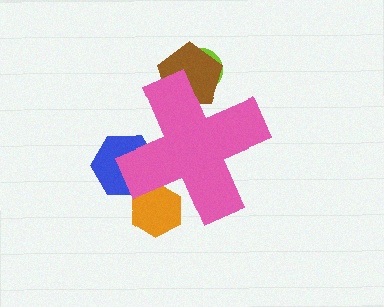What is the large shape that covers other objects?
A pink cross.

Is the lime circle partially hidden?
Yes, the lime circle is partially hidden behind the pink cross.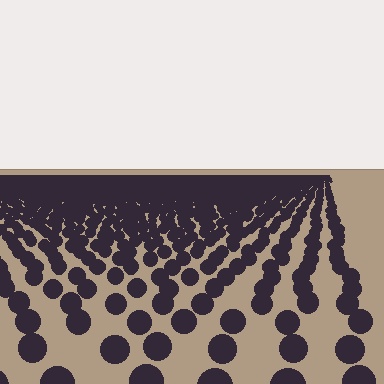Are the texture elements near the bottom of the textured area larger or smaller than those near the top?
Larger. Near the bottom, elements are closer to the viewer and appear at a bigger on-screen size.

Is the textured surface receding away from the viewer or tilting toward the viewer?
The surface is receding away from the viewer. Texture elements get smaller and denser toward the top.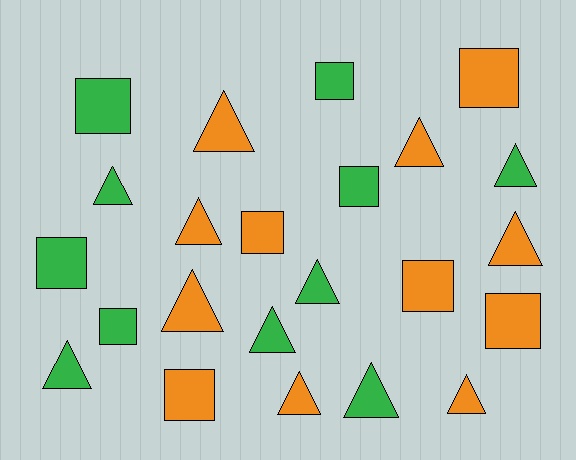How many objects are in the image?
There are 23 objects.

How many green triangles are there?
There are 6 green triangles.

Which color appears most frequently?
Orange, with 12 objects.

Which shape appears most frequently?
Triangle, with 13 objects.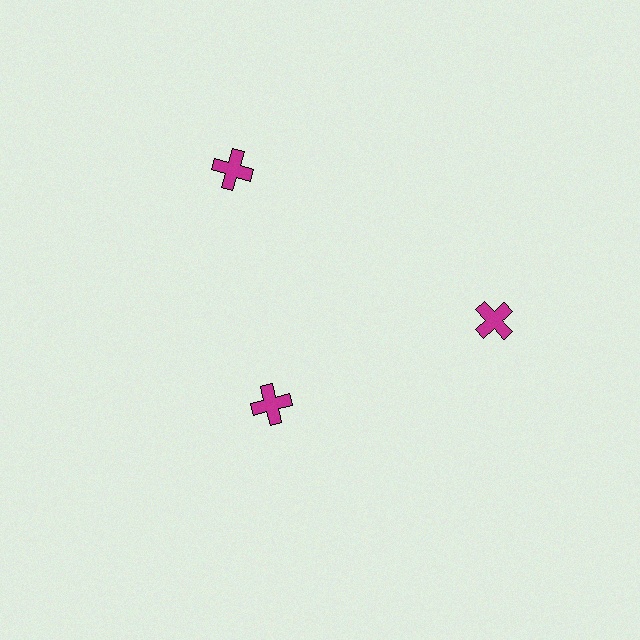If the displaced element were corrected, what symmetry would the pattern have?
It would have 3-fold rotational symmetry — the pattern would map onto itself every 120 degrees.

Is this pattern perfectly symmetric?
No. The 3 magenta crosses are arranged in a ring, but one element near the 7 o'clock position is pulled inward toward the center, breaking the 3-fold rotational symmetry.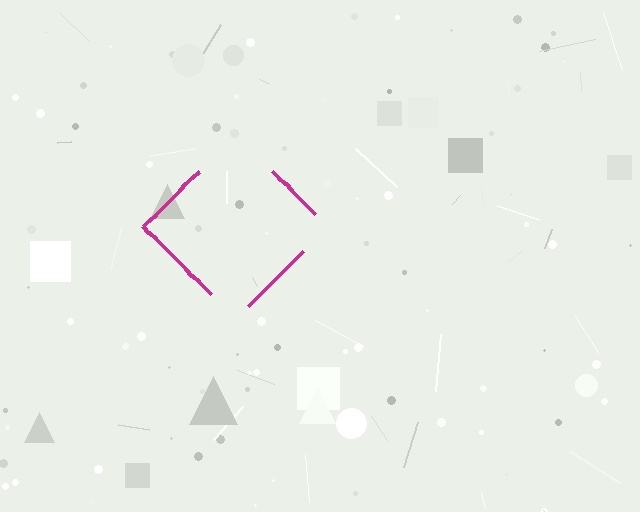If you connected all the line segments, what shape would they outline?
They would outline a diamond.